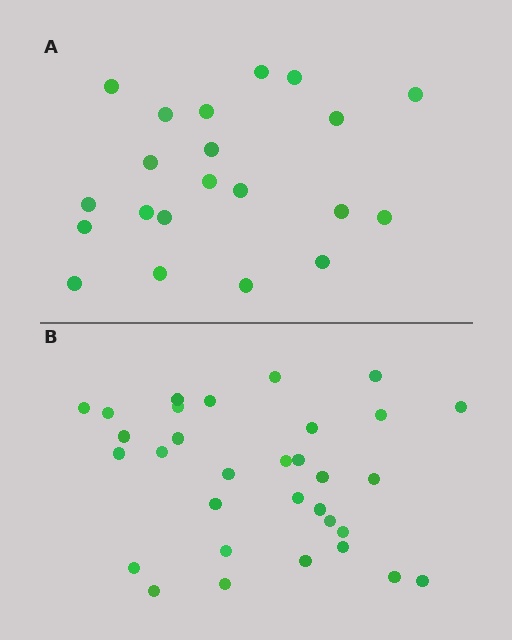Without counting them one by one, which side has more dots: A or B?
Region B (the bottom region) has more dots.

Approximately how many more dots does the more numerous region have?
Region B has roughly 12 or so more dots than region A.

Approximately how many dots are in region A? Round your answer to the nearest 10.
About 20 dots. (The exact count is 21, which rounds to 20.)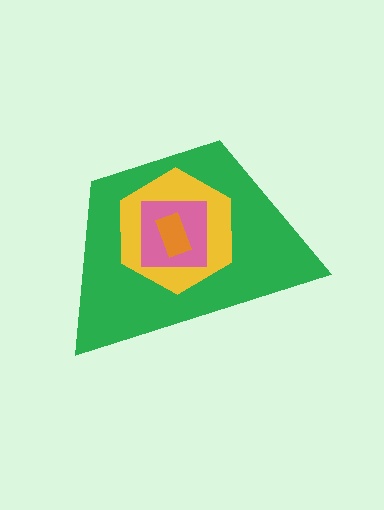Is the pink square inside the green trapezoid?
Yes.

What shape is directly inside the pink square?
The orange rectangle.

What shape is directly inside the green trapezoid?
The yellow hexagon.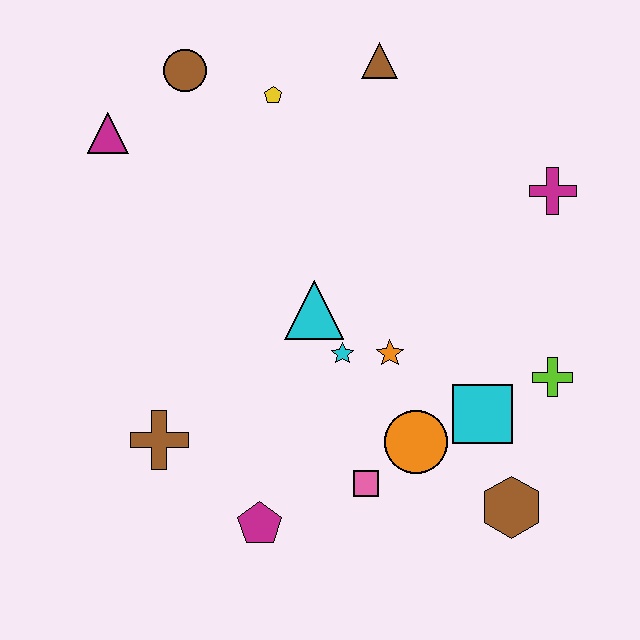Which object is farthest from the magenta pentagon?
The brown triangle is farthest from the magenta pentagon.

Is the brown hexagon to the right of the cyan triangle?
Yes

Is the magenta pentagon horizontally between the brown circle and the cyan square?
Yes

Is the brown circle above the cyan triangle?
Yes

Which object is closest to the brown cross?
The magenta pentagon is closest to the brown cross.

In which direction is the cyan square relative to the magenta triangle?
The cyan square is to the right of the magenta triangle.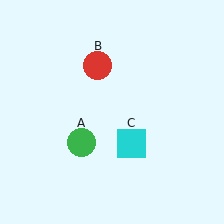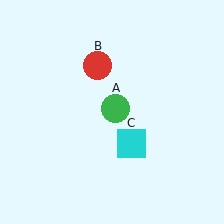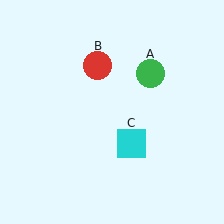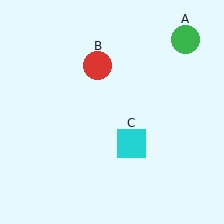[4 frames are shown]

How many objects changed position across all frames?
1 object changed position: green circle (object A).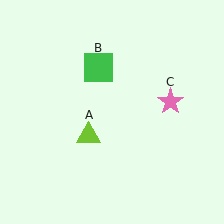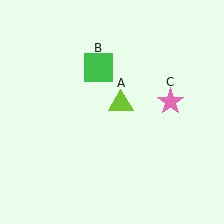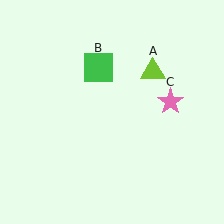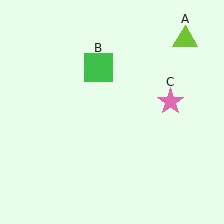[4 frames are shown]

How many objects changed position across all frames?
1 object changed position: lime triangle (object A).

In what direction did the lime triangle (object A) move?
The lime triangle (object A) moved up and to the right.